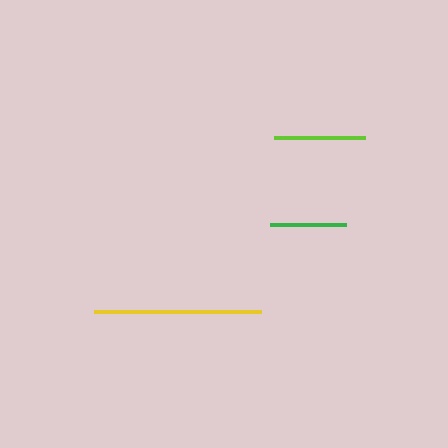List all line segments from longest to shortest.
From longest to shortest: yellow, lime, green.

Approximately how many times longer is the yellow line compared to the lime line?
The yellow line is approximately 1.8 times the length of the lime line.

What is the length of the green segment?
The green segment is approximately 76 pixels long.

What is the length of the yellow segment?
The yellow segment is approximately 167 pixels long.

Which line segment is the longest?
The yellow line is the longest at approximately 167 pixels.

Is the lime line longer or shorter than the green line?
The lime line is longer than the green line.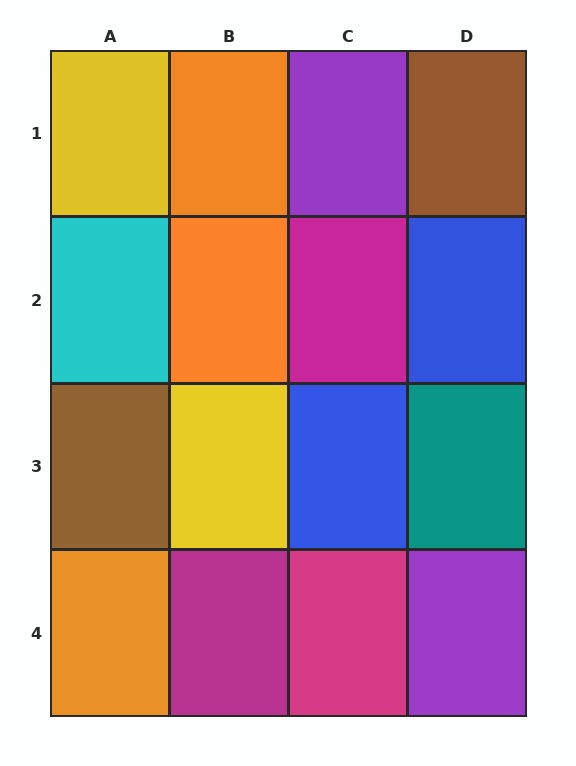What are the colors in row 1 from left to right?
Yellow, orange, purple, brown.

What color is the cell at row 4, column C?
Magenta.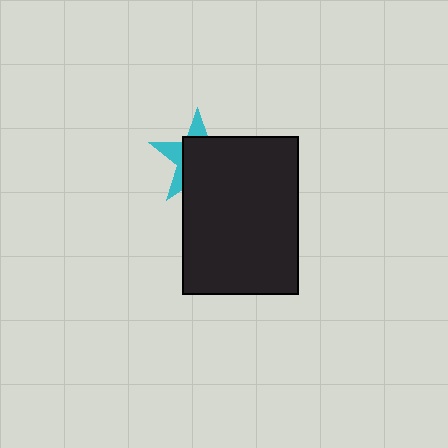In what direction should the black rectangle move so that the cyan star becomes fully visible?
The black rectangle should move toward the lower-right. That is the shortest direction to clear the overlap and leave the cyan star fully visible.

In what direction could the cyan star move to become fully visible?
The cyan star could move toward the upper-left. That would shift it out from behind the black rectangle entirely.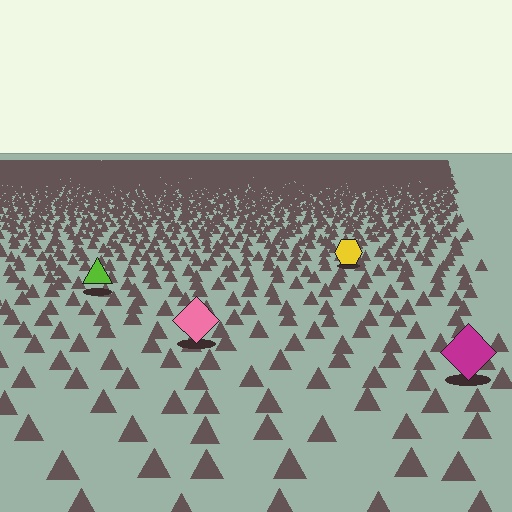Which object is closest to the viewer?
The magenta diamond is closest. The texture marks near it are larger and more spread out.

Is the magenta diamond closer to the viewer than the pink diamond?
Yes. The magenta diamond is closer — you can tell from the texture gradient: the ground texture is coarser near it.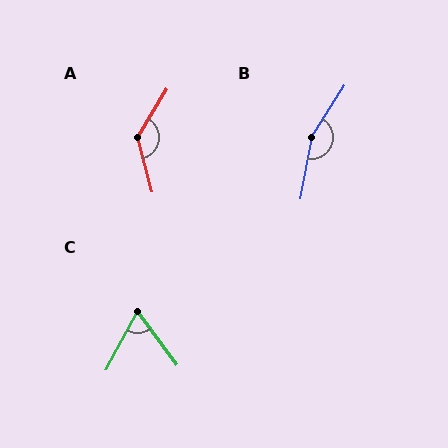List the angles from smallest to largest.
C (65°), A (133°), B (158°).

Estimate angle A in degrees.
Approximately 133 degrees.